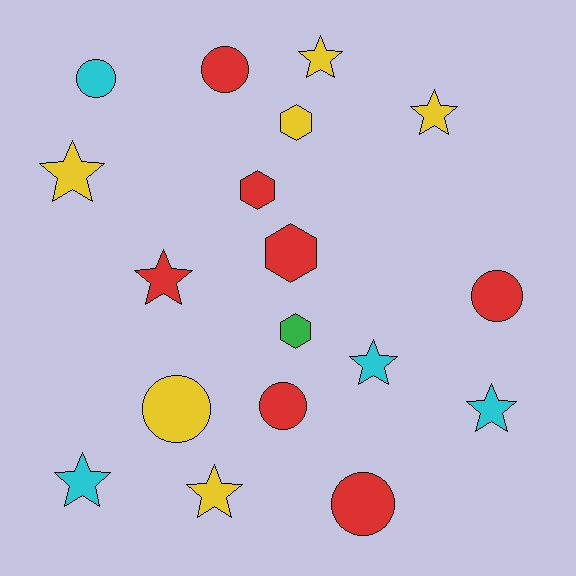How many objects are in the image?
There are 18 objects.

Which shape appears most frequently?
Star, with 8 objects.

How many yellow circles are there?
There is 1 yellow circle.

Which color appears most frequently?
Red, with 7 objects.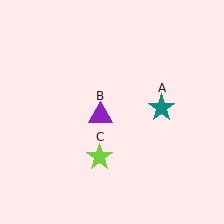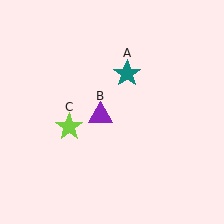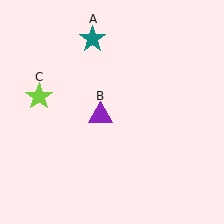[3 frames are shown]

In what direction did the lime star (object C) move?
The lime star (object C) moved up and to the left.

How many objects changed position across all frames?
2 objects changed position: teal star (object A), lime star (object C).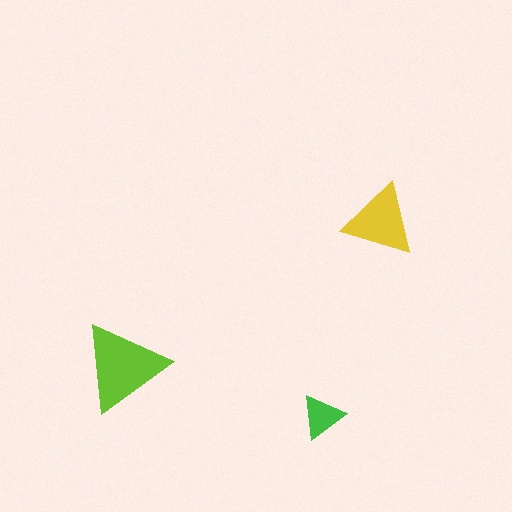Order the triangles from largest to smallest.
the lime one, the yellow one, the green one.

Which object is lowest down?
The green triangle is bottommost.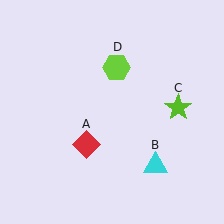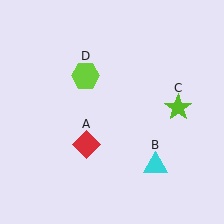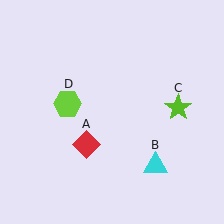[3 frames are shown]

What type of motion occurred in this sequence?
The lime hexagon (object D) rotated counterclockwise around the center of the scene.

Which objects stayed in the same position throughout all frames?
Red diamond (object A) and cyan triangle (object B) and lime star (object C) remained stationary.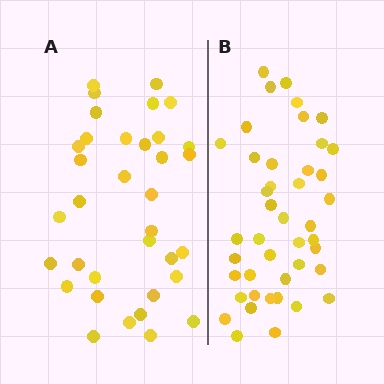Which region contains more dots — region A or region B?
Region B (the right region) has more dots.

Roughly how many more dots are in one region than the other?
Region B has roughly 8 or so more dots than region A.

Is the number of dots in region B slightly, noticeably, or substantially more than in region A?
Region B has only slightly more — the two regions are fairly close. The ratio is roughly 1.2 to 1.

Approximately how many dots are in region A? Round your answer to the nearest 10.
About 40 dots. (The exact count is 35, which rounds to 40.)